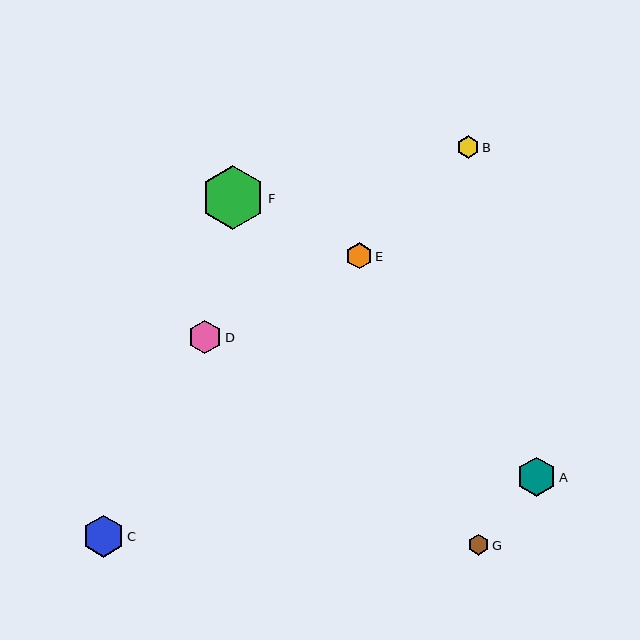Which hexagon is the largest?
Hexagon F is the largest with a size of approximately 64 pixels.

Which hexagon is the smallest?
Hexagon G is the smallest with a size of approximately 20 pixels.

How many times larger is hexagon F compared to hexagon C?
Hexagon F is approximately 1.5 times the size of hexagon C.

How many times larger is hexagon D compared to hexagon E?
Hexagon D is approximately 1.3 times the size of hexagon E.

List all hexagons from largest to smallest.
From largest to smallest: F, C, A, D, E, B, G.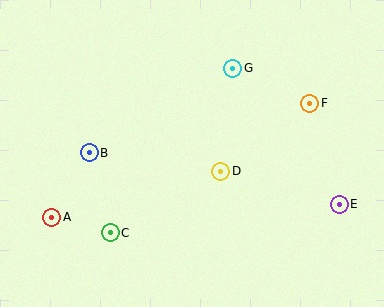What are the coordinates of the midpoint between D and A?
The midpoint between D and A is at (136, 194).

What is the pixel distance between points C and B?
The distance between C and B is 83 pixels.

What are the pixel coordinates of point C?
Point C is at (110, 233).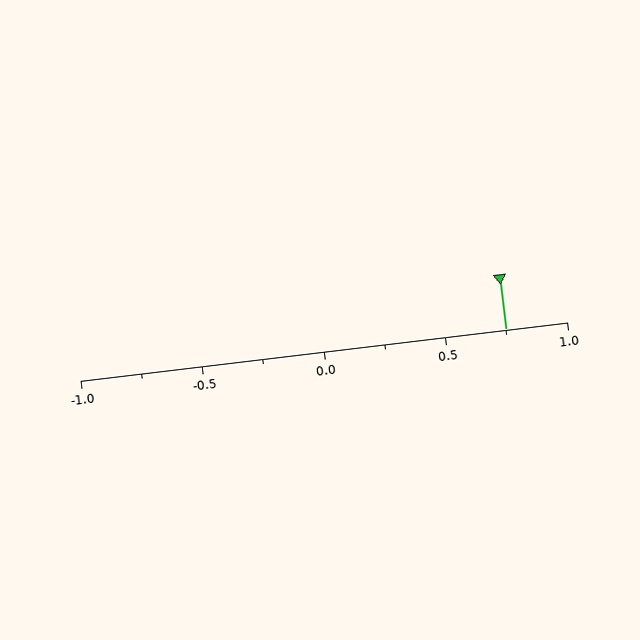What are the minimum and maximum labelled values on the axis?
The axis runs from -1.0 to 1.0.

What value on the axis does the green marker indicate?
The marker indicates approximately 0.75.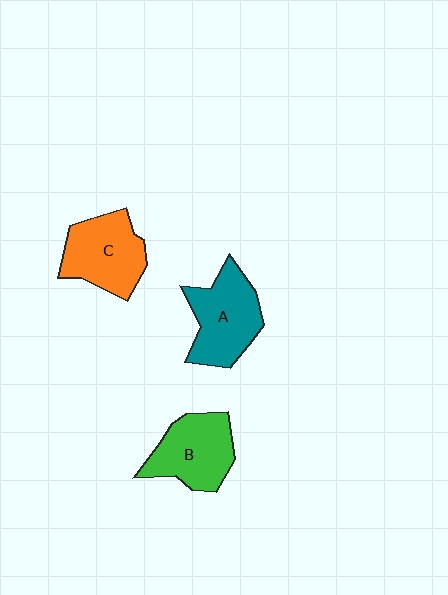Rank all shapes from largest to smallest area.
From largest to smallest: A (teal), C (orange), B (green).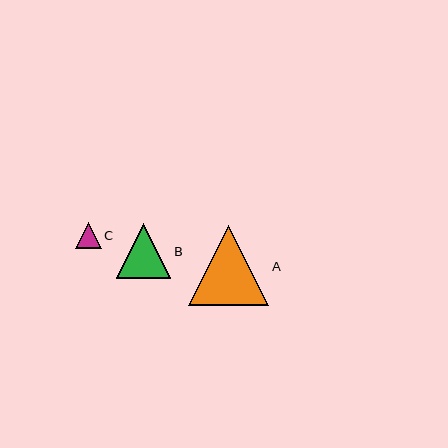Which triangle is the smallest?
Triangle C is the smallest with a size of approximately 26 pixels.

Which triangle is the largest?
Triangle A is the largest with a size of approximately 80 pixels.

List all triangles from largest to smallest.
From largest to smallest: A, B, C.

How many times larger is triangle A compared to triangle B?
Triangle A is approximately 1.5 times the size of triangle B.